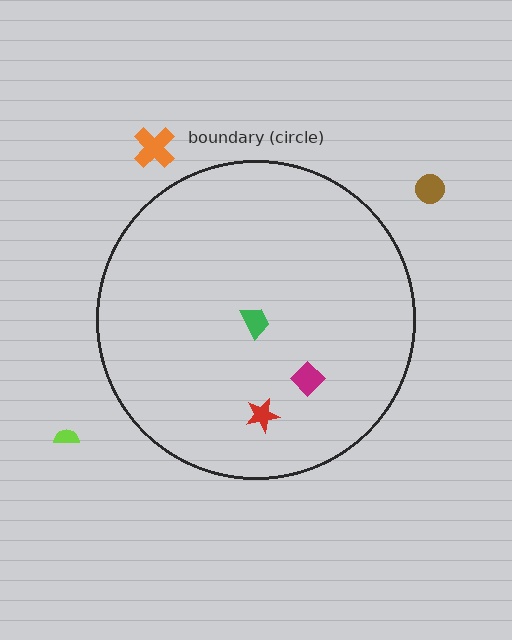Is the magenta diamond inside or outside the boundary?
Inside.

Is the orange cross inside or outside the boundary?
Outside.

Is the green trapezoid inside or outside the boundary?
Inside.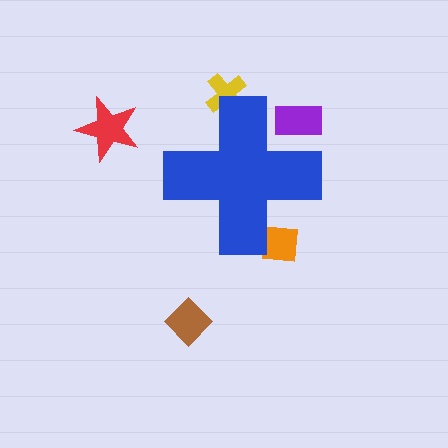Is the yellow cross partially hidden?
Yes, the yellow cross is partially hidden behind the blue cross.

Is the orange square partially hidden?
Yes, the orange square is partially hidden behind the blue cross.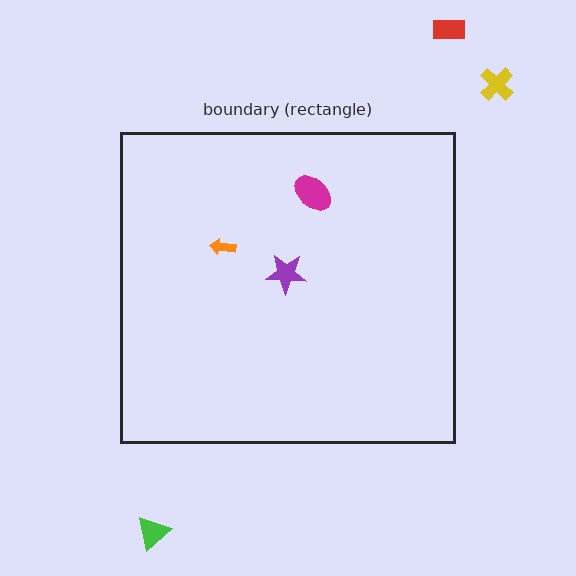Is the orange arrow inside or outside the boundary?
Inside.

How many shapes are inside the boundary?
3 inside, 3 outside.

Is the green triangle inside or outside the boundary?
Outside.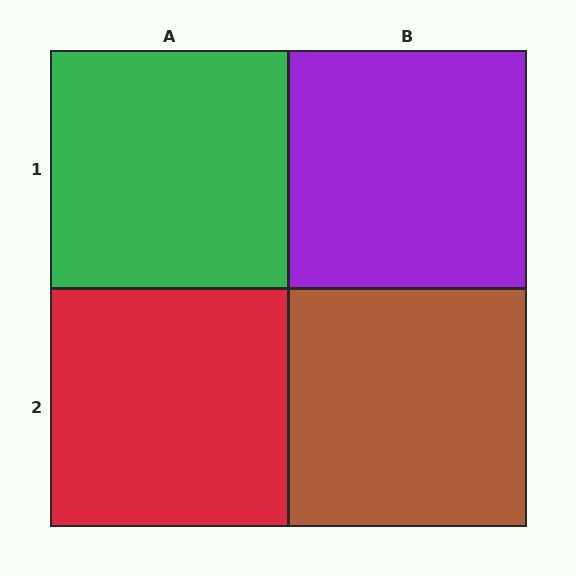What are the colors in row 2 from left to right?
Red, brown.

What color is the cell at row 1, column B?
Purple.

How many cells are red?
1 cell is red.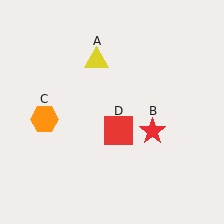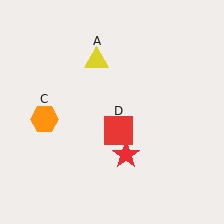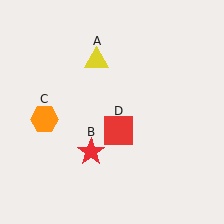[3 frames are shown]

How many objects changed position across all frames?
1 object changed position: red star (object B).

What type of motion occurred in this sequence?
The red star (object B) rotated clockwise around the center of the scene.